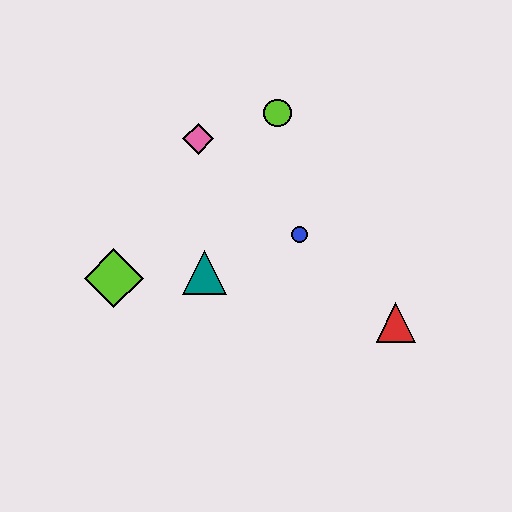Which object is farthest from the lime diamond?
The red triangle is farthest from the lime diamond.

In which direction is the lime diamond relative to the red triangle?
The lime diamond is to the left of the red triangle.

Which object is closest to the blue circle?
The teal triangle is closest to the blue circle.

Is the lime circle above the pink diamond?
Yes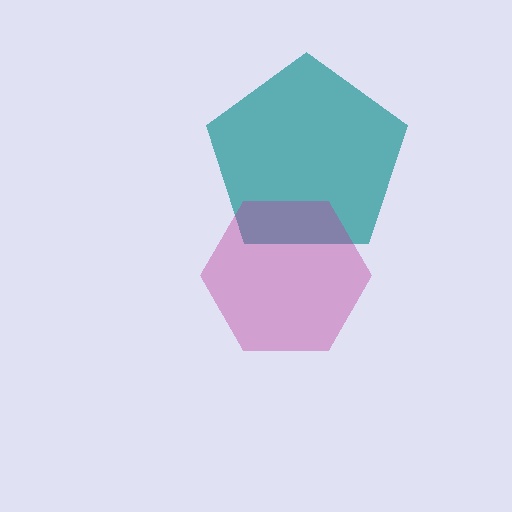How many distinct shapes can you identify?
There are 2 distinct shapes: a teal pentagon, a magenta hexagon.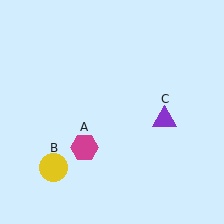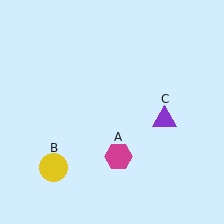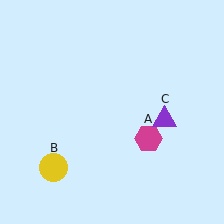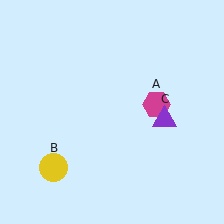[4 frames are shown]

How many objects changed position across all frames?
1 object changed position: magenta hexagon (object A).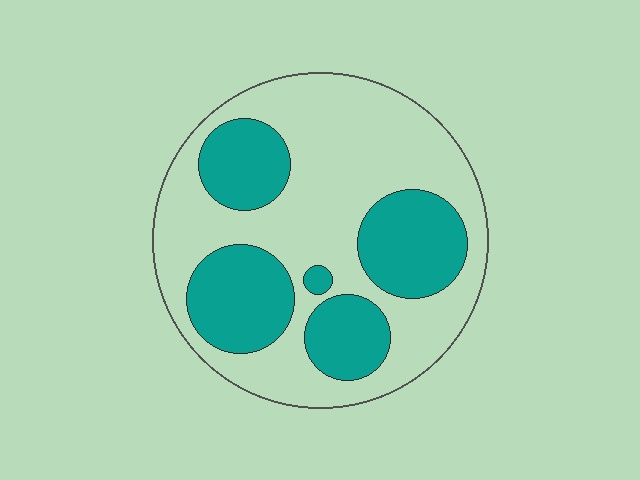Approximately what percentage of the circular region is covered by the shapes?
Approximately 35%.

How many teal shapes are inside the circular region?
5.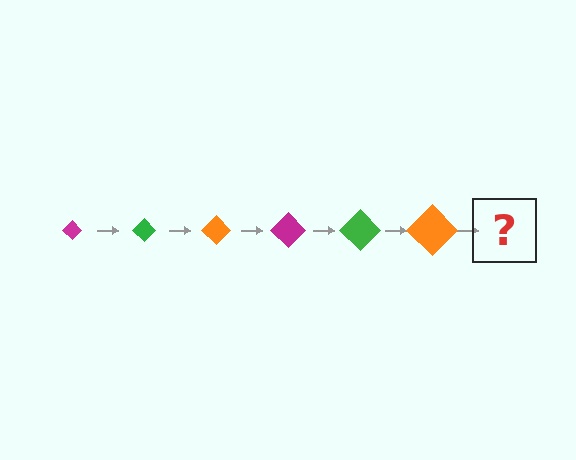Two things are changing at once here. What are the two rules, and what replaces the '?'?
The two rules are that the diamond grows larger each step and the color cycles through magenta, green, and orange. The '?' should be a magenta diamond, larger than the previous one.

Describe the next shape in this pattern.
It should be a magenta diamond, larger than the previous one.